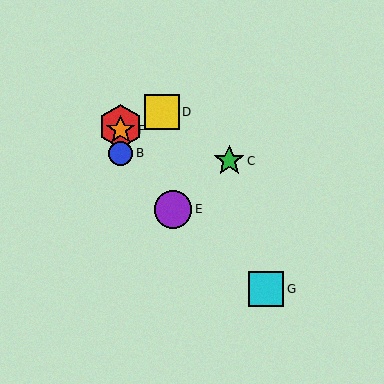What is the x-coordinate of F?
Object F is at x≈121.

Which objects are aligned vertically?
Objects A, B, F are aligned vertically.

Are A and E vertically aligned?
No, A is at x≈121 and E is at x≈173.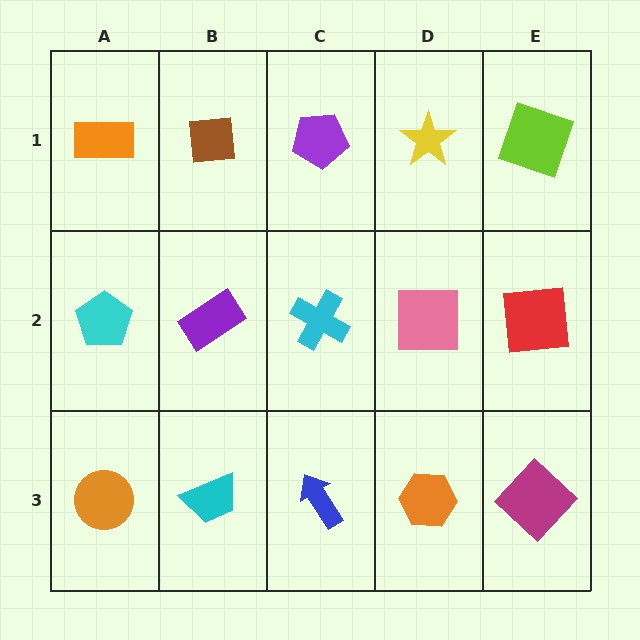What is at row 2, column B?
A purple rectangle.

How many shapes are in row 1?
5 shapes.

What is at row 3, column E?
A magenta diamond.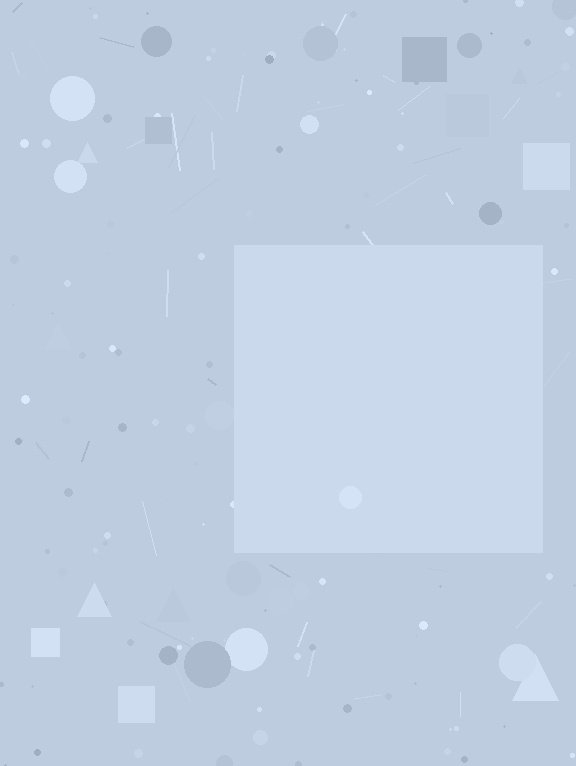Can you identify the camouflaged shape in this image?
The camouflaged shape is a square.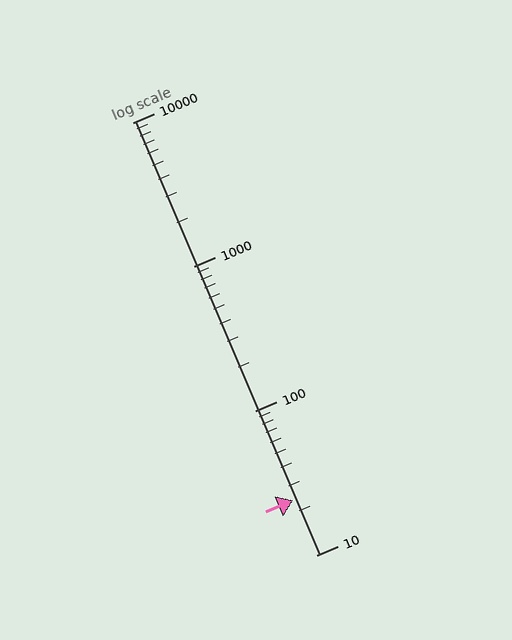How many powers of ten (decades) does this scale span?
The scale spans 3 decades, from 10 to 10000.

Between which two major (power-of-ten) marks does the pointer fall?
The pointer is between 10 and 100.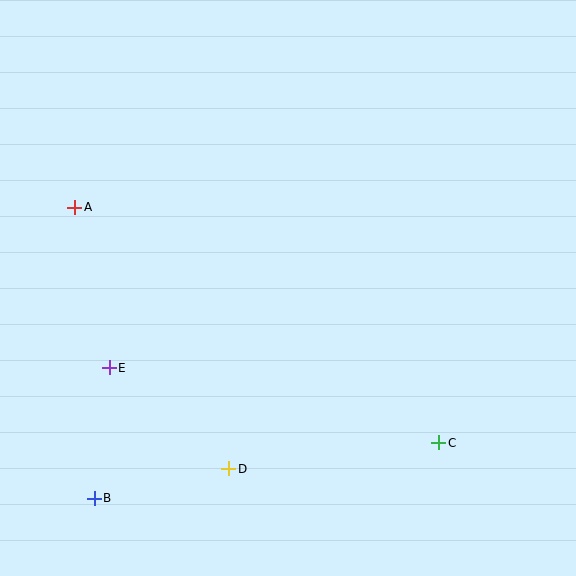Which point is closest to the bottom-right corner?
Point C is closest to the bottom-right corner.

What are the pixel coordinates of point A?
Point A is at (75, 207).